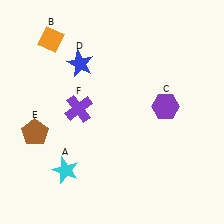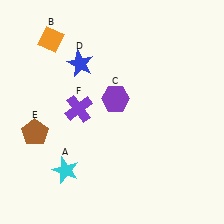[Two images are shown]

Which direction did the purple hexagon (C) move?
The purple hexagon (C) moved left.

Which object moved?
The purple hexagon (C) moved left.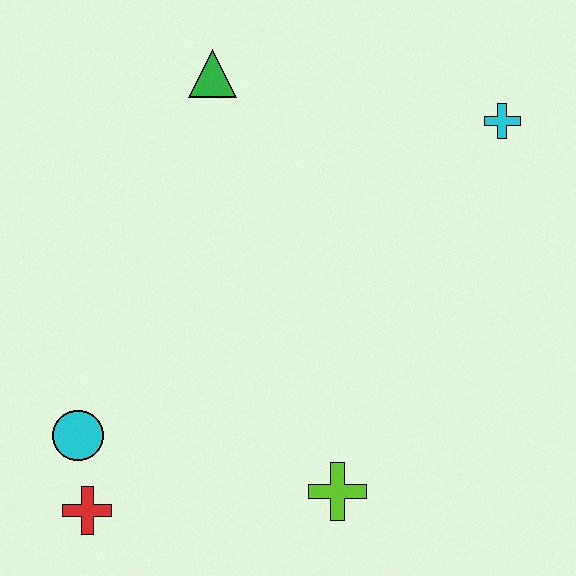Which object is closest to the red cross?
The cyan circle is closest to the red cross.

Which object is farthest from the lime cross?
The green triangle is farthest from the lime cross.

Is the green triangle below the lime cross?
No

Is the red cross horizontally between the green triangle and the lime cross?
No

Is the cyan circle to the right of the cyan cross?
No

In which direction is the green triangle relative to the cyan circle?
The green triangle is above the cyan circle.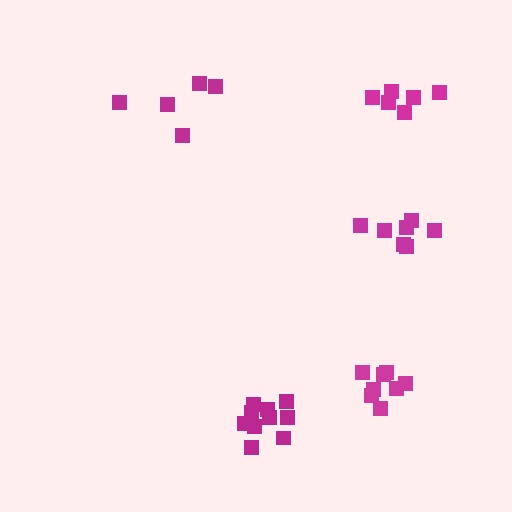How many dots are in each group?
Group 1: 5 dots, Group 2: 10 dots, Group 3: 6 dots, Group 4: 7 dots, Group 5: 8 dots (36 total).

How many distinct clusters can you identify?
There are 5 distinct clusters.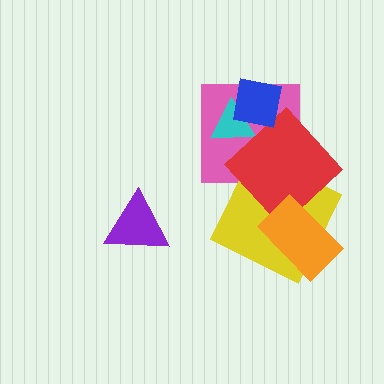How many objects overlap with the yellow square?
3 objects overlap with the yellow square.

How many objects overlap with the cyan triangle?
2 objects overlap with the cyan triangle.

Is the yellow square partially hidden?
Yes, it is partially covered by another shape.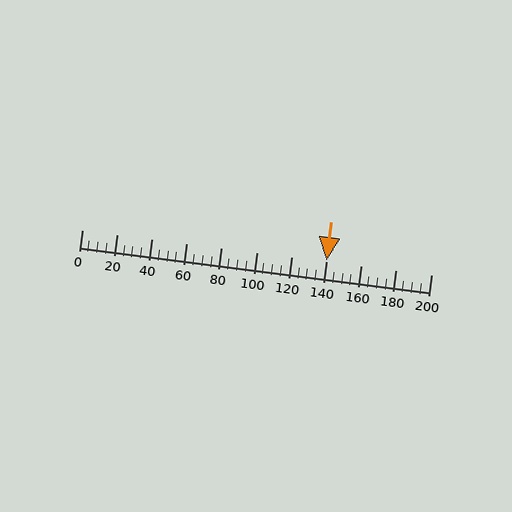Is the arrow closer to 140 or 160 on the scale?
The arrow is closer to 140.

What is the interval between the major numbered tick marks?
The major tick marks are spaced 20 units apart.